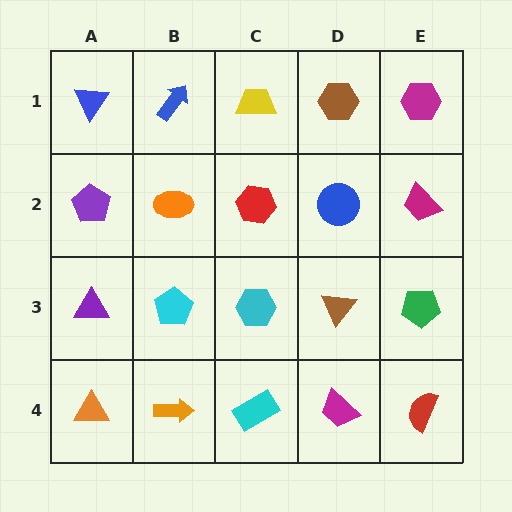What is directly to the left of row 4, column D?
A cyan rectangle.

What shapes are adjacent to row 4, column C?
A cyan hexagon (row 3, column C), an orange arrow (row 4, column B), a magenta trapezoid (row 4, column D).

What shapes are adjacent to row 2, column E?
A magenta hexagon (row 1, column E), a green pentagon (row 3, column E), a blue circle (row 2, column D).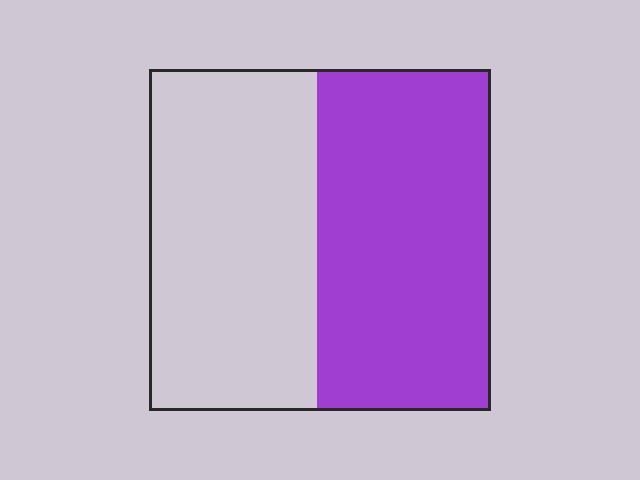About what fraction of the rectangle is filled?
About one half (1/2).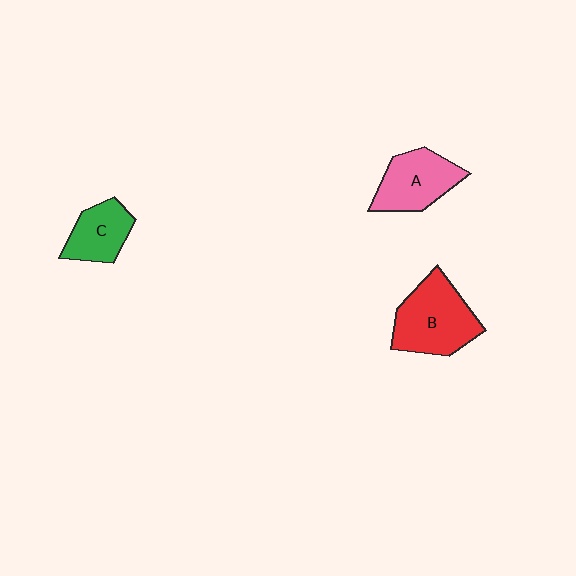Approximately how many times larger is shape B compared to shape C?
Approximately 1.6 times.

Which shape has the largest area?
Shape B (red).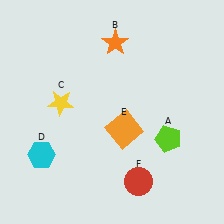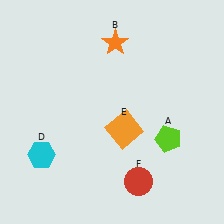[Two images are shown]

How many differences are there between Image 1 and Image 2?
There is 1 difference between the two images.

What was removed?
The yellow star (C) was removed in Image 2.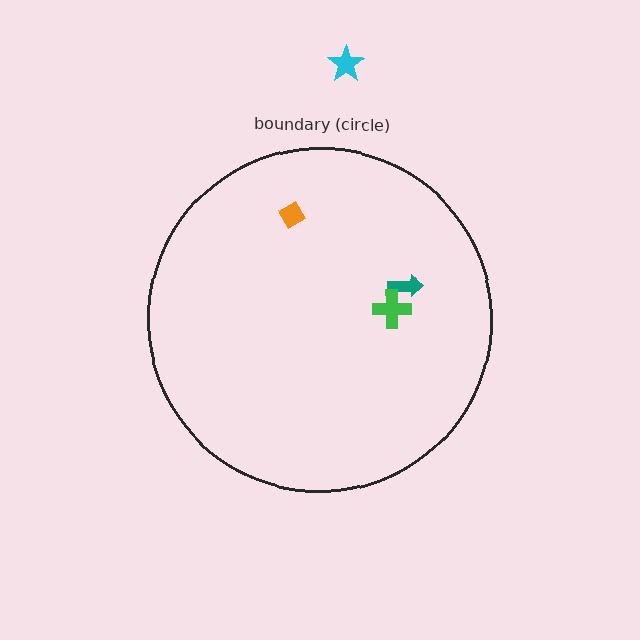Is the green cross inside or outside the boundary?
Inside.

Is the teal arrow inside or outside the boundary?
Inside.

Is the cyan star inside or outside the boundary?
Outside.